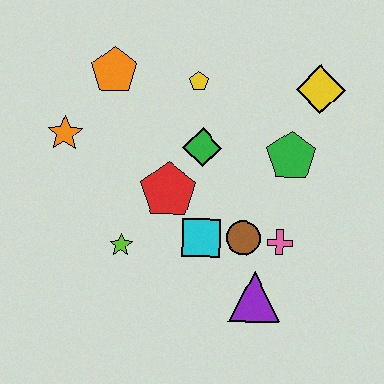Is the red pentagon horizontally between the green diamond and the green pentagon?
No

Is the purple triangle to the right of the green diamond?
Yes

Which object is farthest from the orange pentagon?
The purple triangle is farthest from the orange pentagon.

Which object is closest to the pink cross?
The brown circle is closest to the pink cross.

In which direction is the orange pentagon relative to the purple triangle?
The orange pentagon is above the purple triangle.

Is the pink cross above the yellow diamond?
No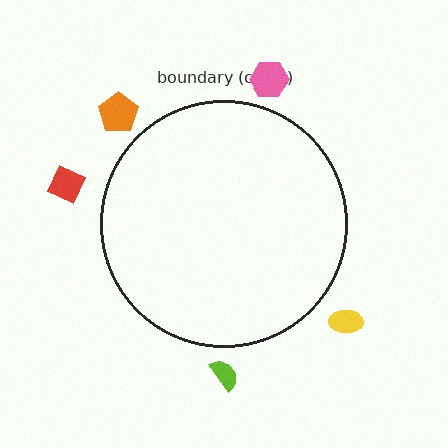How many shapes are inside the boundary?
0 inside, 5 outside.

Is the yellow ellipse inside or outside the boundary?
Outside.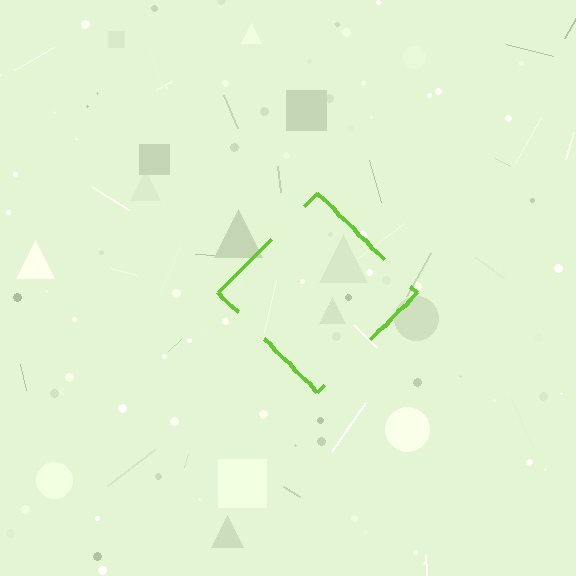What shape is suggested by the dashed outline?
The dashed outline suggests a diamond.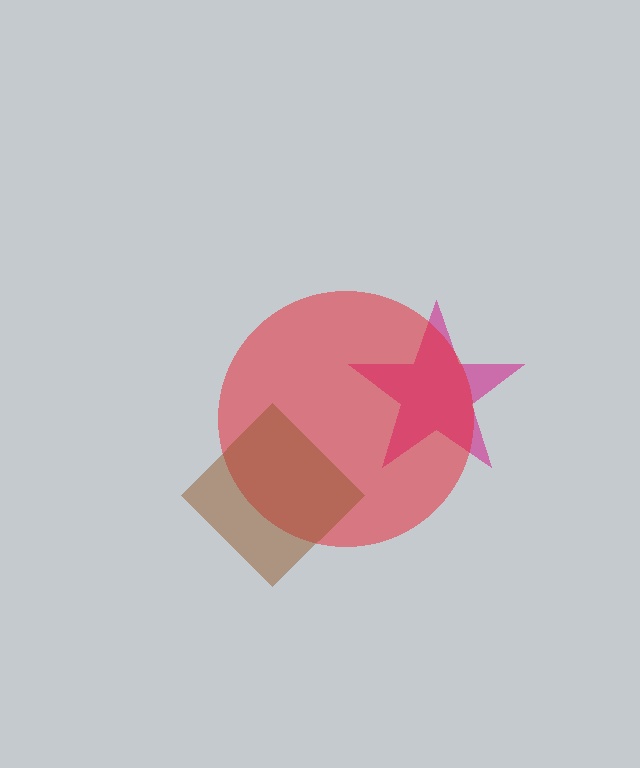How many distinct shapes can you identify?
There are 3 distinct shapes: a magenta star, a red circle, a brown diamond.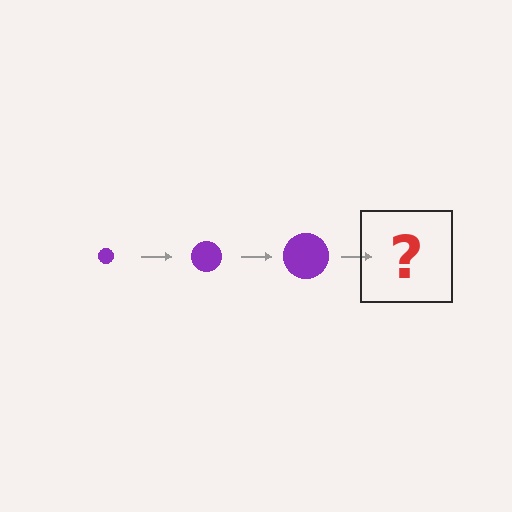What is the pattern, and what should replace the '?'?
The pattern is that the circle gets progressively larger each step. The '?' should be a purple circle, larger than the previous one.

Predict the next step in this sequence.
The next step is a purple circle, larger than the previous one.